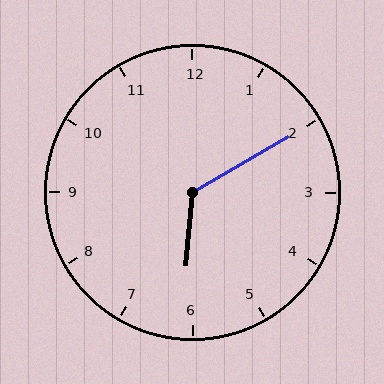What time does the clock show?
6:10.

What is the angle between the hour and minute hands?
Approximately 125 degrees.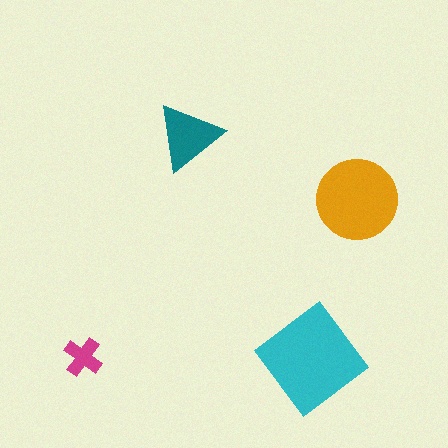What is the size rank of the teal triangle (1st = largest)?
3rd.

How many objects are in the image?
There are 4 objects in the image.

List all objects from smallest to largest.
The magenta cross, the teal triangle, the orange circle, the cyan diamond.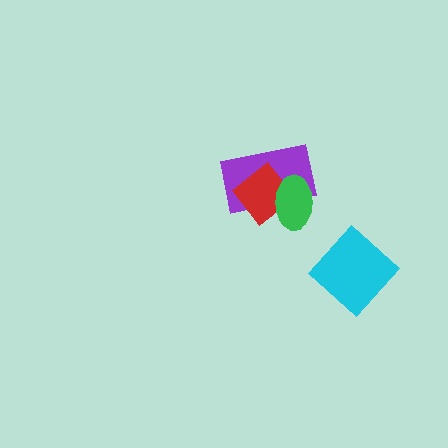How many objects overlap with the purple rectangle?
2 objects overlap with the purple rectangle.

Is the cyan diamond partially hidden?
No, no other shape covers it.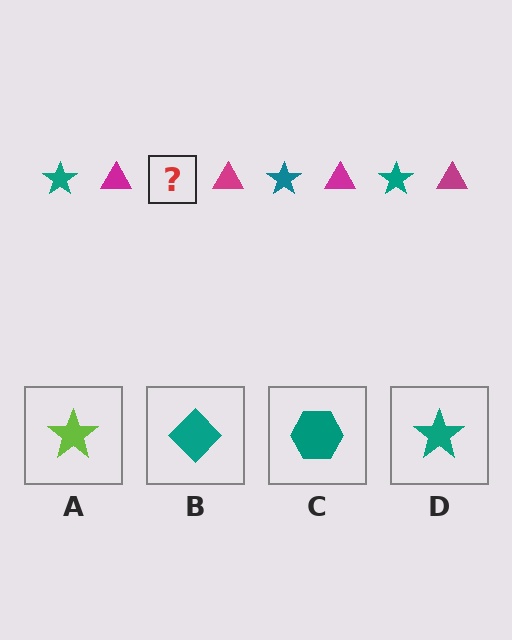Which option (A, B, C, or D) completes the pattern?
D.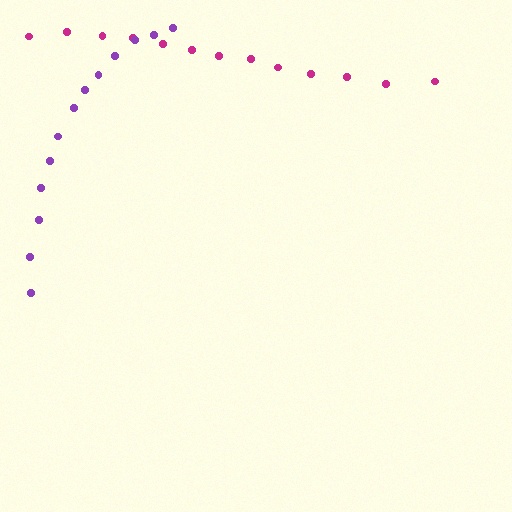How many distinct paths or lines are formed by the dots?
There are 2 distinct paths.